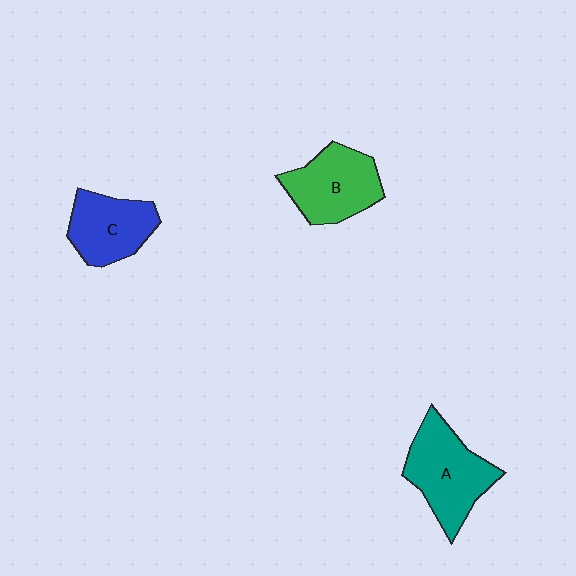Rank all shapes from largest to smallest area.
From largest to smallest: A (teal), B (green), C (blue).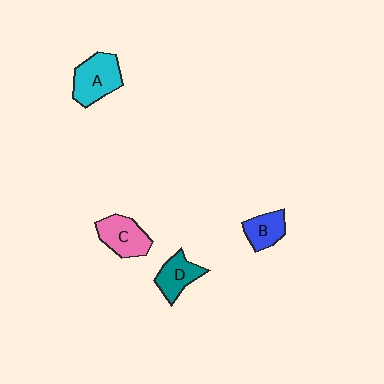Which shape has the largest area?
Shape A (cyan).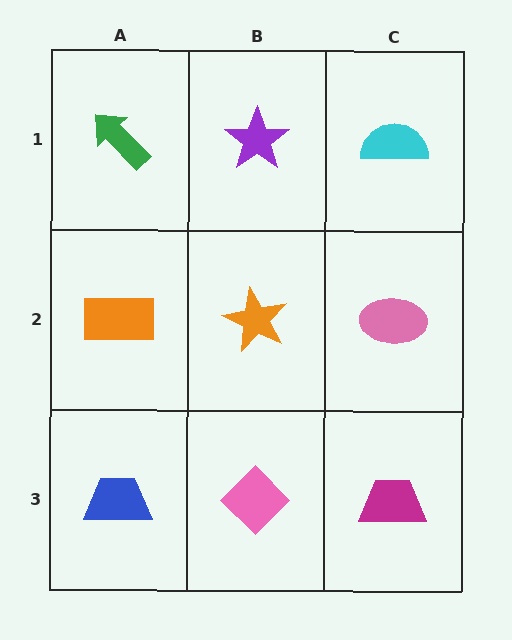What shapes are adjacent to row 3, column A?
An orange rectangle (row 2, column A), a pink diamond (row 3, column B).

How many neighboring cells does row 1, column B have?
3.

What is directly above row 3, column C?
A pink ellipse.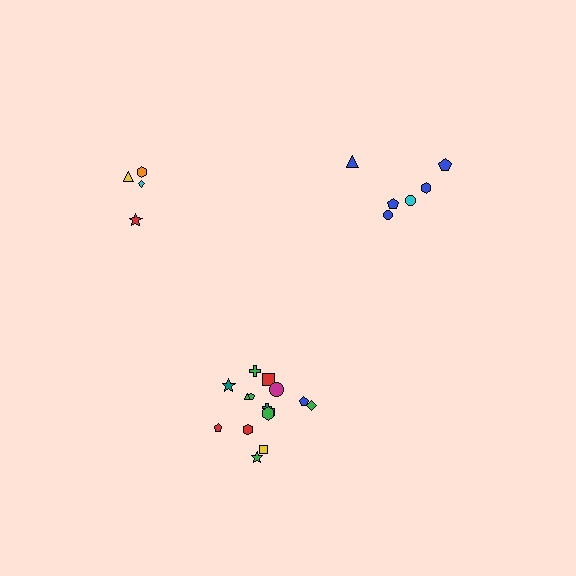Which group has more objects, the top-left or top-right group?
The top-right group.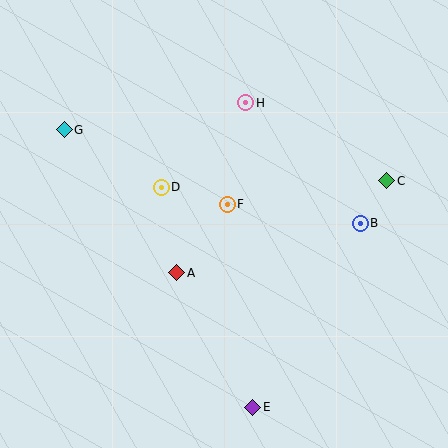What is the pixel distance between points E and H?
The distance between E and H is 305 pixels.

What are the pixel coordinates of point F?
Point F is at (227, 204).